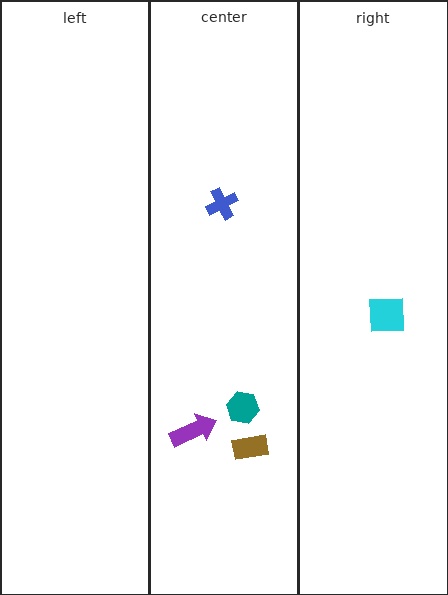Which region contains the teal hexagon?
The center region.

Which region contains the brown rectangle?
The center region.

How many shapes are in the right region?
1.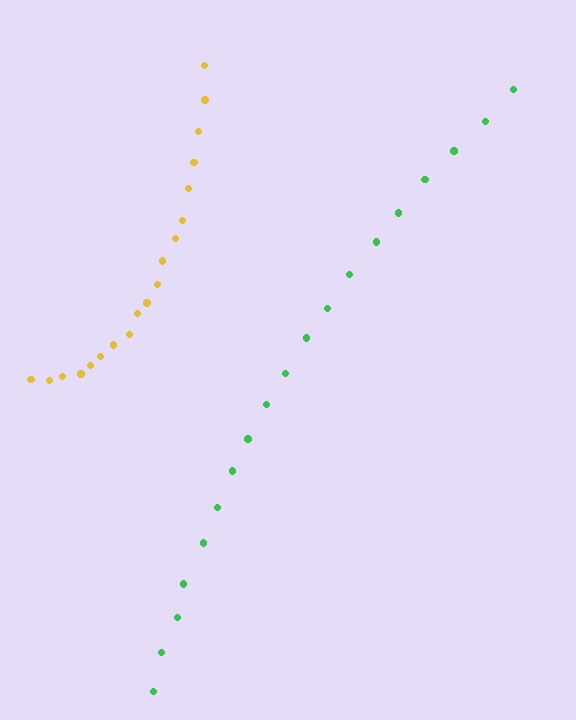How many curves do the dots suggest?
There are 2 distinct paths.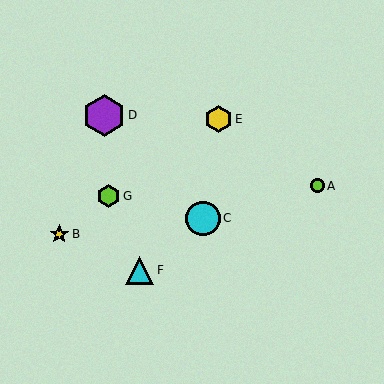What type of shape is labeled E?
Shape E is a yellow hexagon.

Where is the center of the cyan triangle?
The center of the cyan triangle is at (140, 270).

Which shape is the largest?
The purple hexagon (labeled D) is the largest.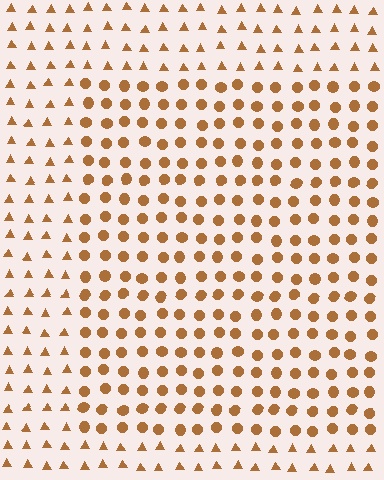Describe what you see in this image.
The image is filled with small brown elements arranged in a uniform grid. A rectangle-shaped region contains circles, while the surrounding area contains triangles. The boundary is defined purely by the change in element shape.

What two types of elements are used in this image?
The image uses circles inside the rectangle region and triangles outside it.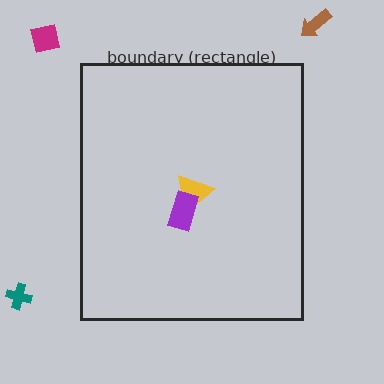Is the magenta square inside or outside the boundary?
Outside.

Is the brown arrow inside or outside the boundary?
Outside.